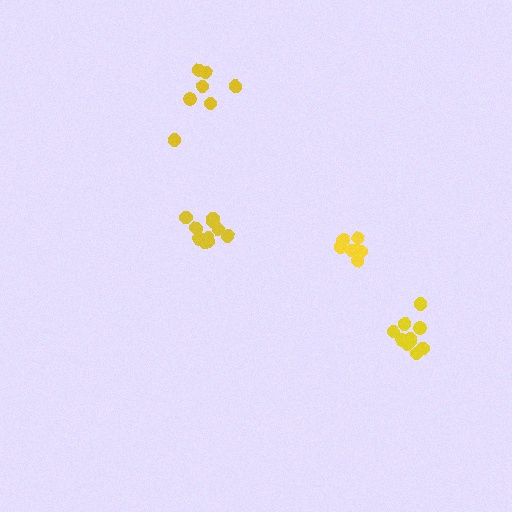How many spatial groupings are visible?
There are 4 spatial groupings.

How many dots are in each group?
Group 1: 10 dots, Group 2: 7 dots, Group 3: 7 dots, Group 4: 10 dots (34 total).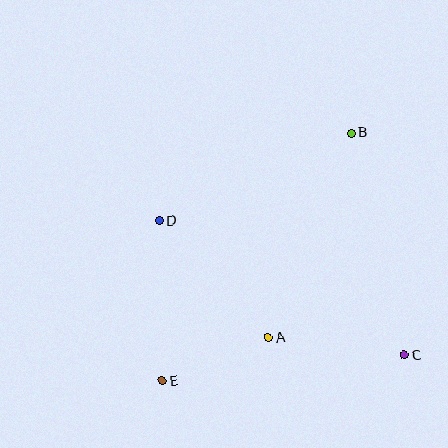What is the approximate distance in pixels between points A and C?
The distance between A and C is approximately 137 pixels.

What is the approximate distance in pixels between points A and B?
The distance between A and B is approximately 221 pixels.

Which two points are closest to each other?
Points A and E are closest to each other.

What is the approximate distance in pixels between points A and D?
The distance between A and D is approximately 160 pixels.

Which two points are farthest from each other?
Points B and E are farthest from each other.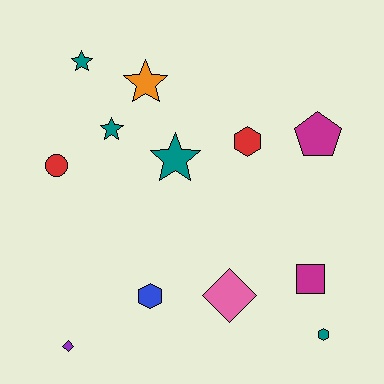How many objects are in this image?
There are 12 objects.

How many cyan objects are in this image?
There are no cyan objects.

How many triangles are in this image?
There are no triangles.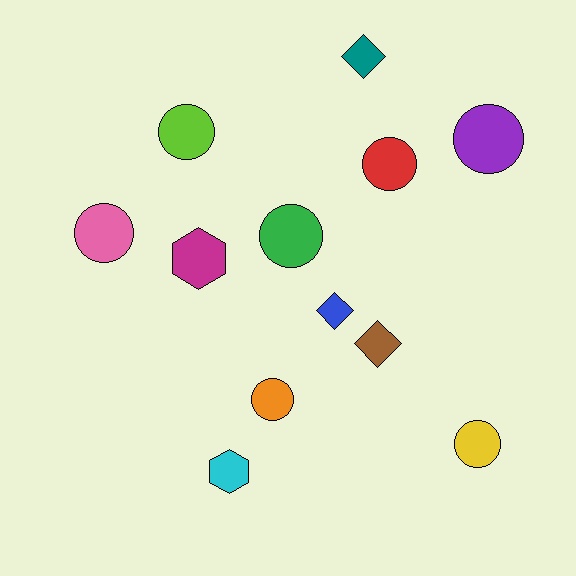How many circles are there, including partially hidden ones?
There are 7 circles.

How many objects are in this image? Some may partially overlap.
There are 12 objects.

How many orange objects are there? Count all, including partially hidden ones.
There is 1 orange object.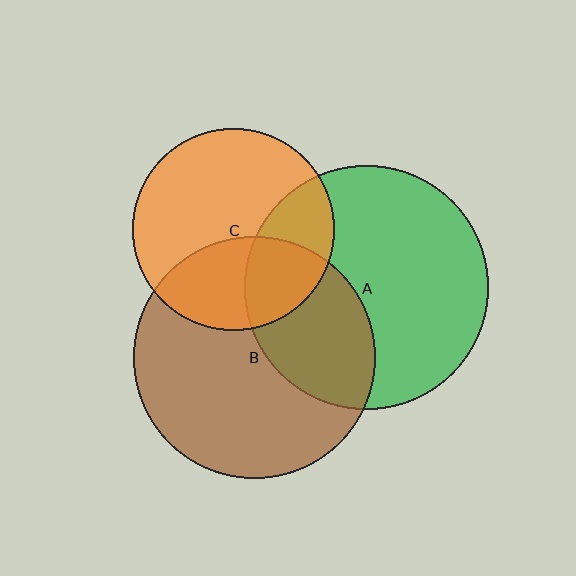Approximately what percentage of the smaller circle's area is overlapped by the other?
Approximately 35%.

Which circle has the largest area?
Circle A (green).